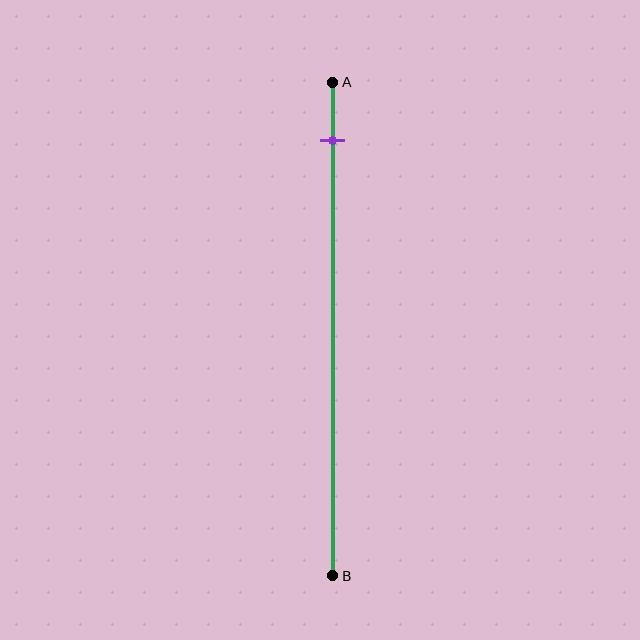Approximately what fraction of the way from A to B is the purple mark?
The purple mark is approximately 10% of the way from A to B.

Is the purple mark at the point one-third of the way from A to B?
No, the mark is at about 10% from A, not at the 33% one-third point.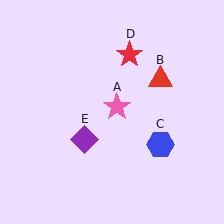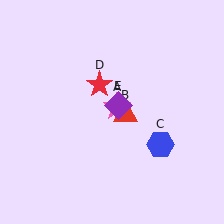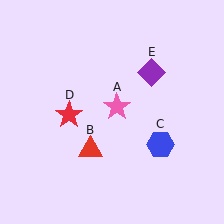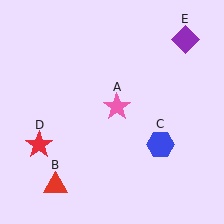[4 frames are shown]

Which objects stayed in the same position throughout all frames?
Pink star (object A) and blue hexagon (object C) remained stationary.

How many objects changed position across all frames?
3 objects changed position: red triangle (object B), red star (object D), purple diamond (object E).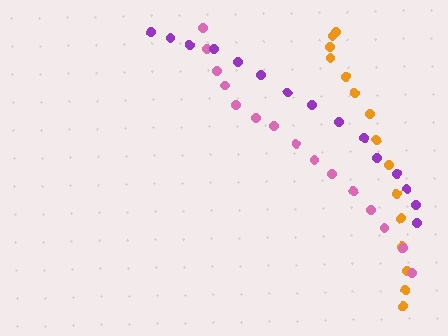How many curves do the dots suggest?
There are 3 distinct paths.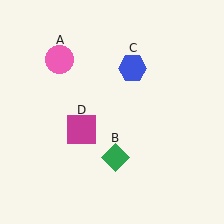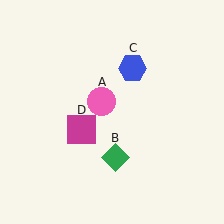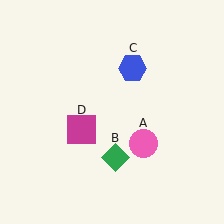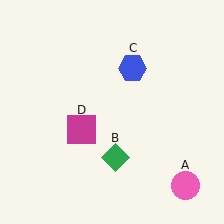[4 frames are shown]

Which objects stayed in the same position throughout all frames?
Green diamond (object B) and blue hexagon (object C) and magenta square (object D) remained stationary.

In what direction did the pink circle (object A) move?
The pink circle (object A) moved down and to the right.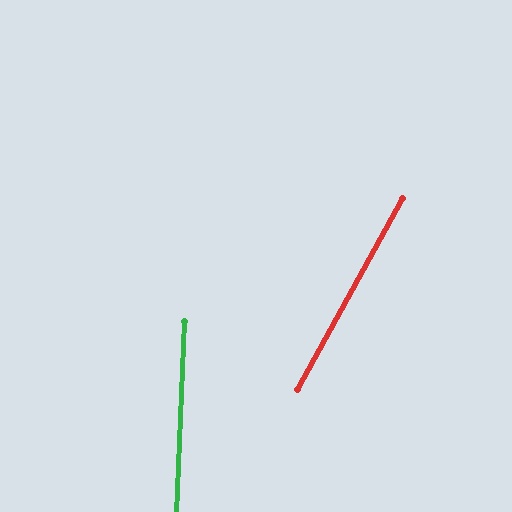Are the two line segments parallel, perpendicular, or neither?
Neither parallel nor perpendicular — they differ by about 27°.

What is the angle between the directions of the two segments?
Approximately 27 degrees.